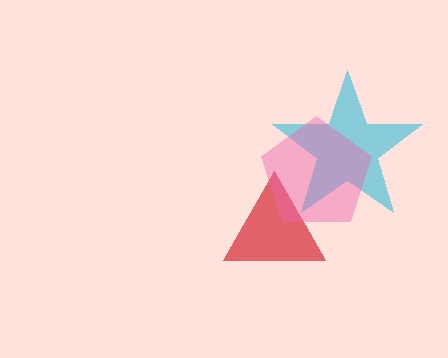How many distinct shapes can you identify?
There are 3 distinct shapes: a cyan star, a red triangle, a pink pentagon.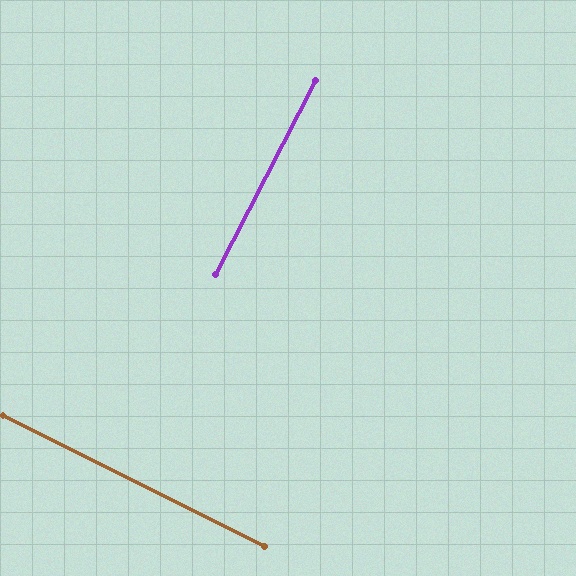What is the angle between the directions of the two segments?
Approximately 89 degrees.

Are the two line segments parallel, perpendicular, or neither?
Perpendicular — they meet at approximately 89°.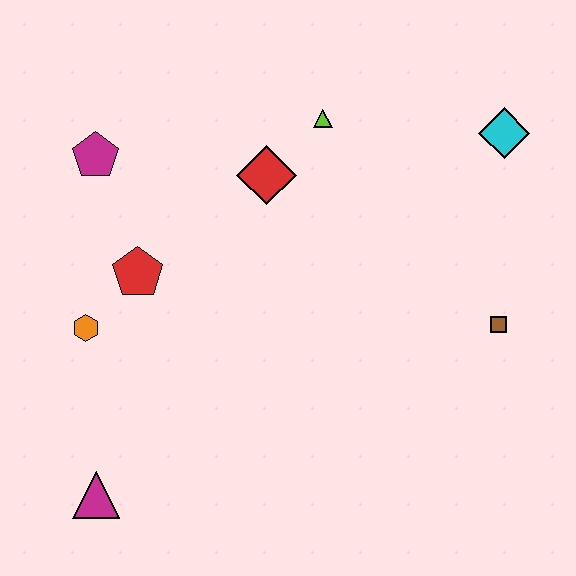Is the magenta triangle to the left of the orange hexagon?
No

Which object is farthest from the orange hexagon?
The cyan diamond is farthest from the orange hexagon.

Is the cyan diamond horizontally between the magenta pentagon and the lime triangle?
No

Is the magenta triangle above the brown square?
No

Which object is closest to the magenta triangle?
The orange hexagon is closest to the magenta triangle.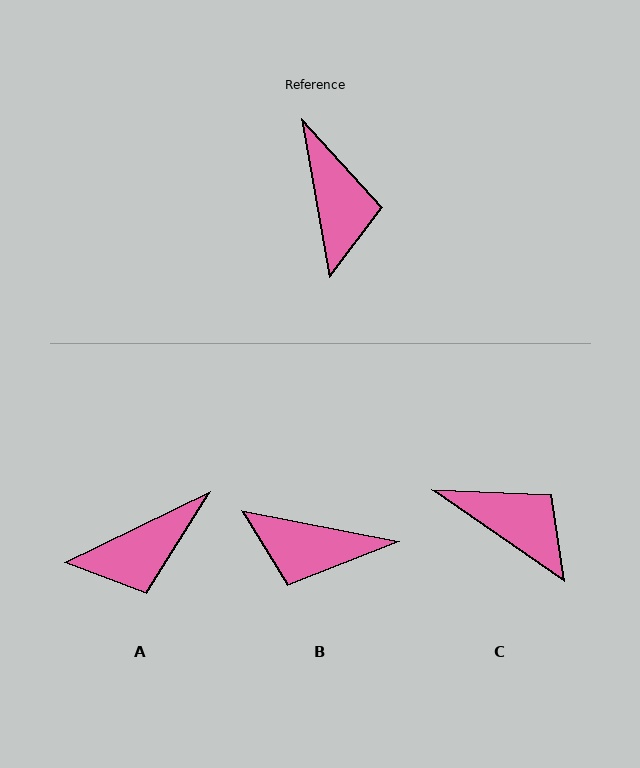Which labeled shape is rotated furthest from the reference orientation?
B, about 111 degrees away.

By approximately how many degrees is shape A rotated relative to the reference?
Approximately 74 degrees clockwise.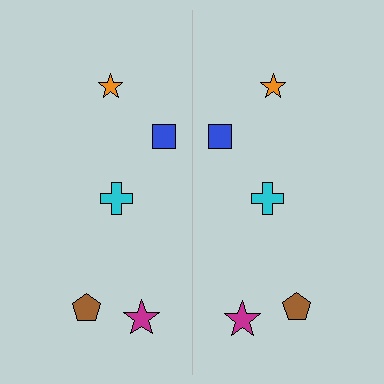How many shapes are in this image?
There are 10 shapes in this image.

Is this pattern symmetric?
Yes, this pattern has bilateral (reflection) symmetry.